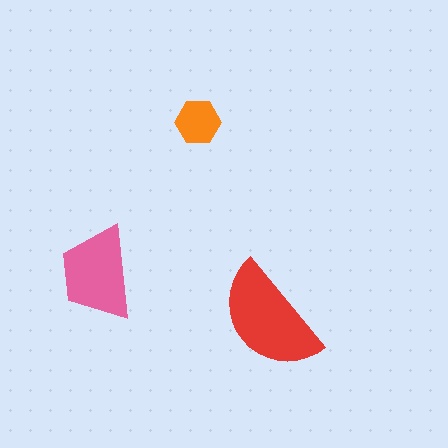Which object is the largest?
The red semicircle.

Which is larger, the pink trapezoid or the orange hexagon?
The pink trapezoid.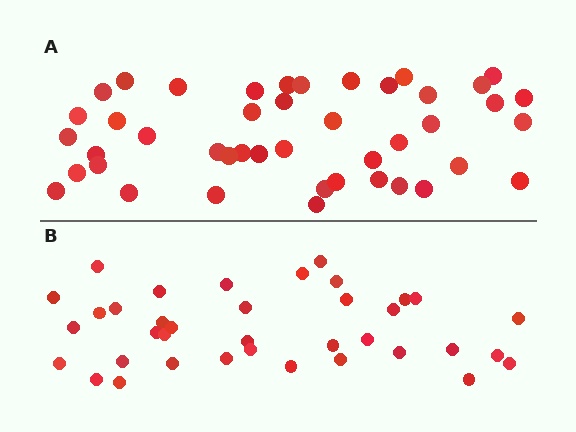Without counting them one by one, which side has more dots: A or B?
Region A (the top region) has more dots.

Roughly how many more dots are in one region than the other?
Region A has roughly 8 or so more dots than region B.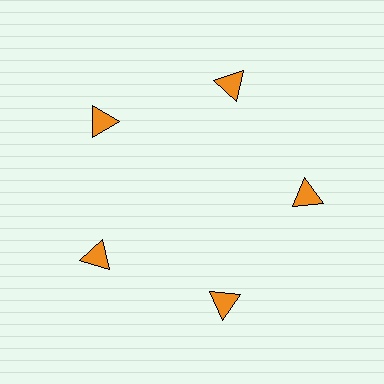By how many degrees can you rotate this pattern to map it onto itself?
The pattern maps onto itself every 72 degrees of rotation.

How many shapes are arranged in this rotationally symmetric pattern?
There are 5 shapes, arranged in 5 groups of 1.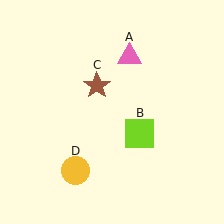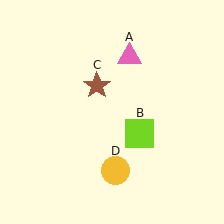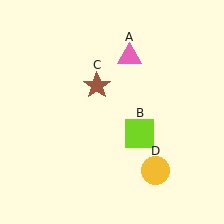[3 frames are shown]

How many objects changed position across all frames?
1 object changed position: yellow circle (object D).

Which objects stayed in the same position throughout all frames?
Pink triangle (object A) and lime square (object B) and brown star (object C) remained stationary.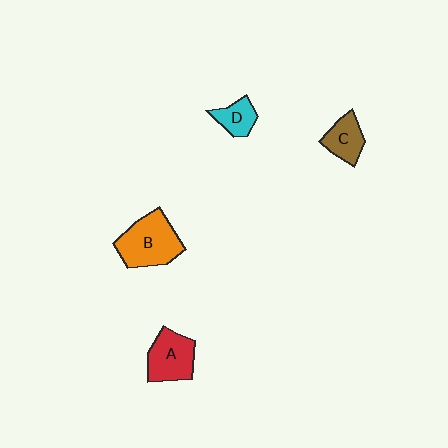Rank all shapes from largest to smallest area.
From largest to smallest: B (orange), A (red), C (brown), D (cyan).